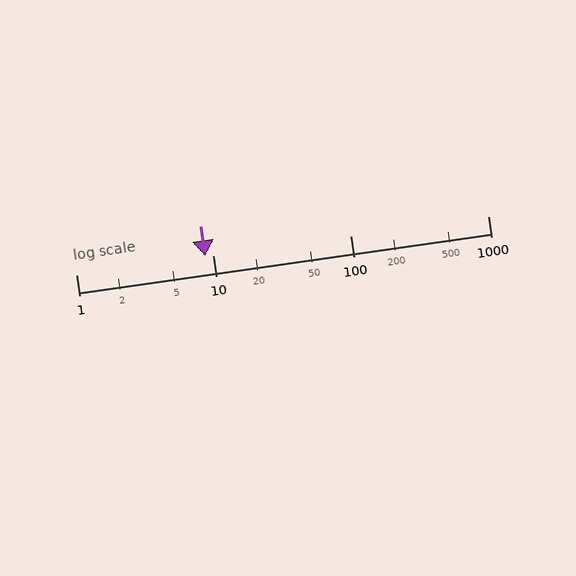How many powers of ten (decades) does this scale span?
The scale spans 3 decades, from 1 to 1000.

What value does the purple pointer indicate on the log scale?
The pointer indicates approximately 8.7.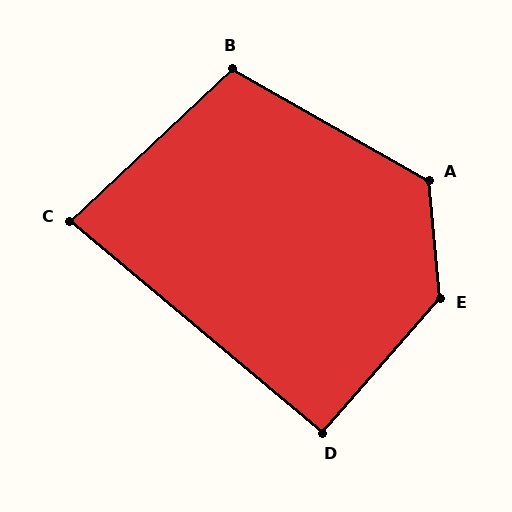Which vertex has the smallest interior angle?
C, at approximately 83 degrees.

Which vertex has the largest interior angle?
E, at approximately 133 degrees.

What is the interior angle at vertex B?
Approximately 107 degrees (obtuse).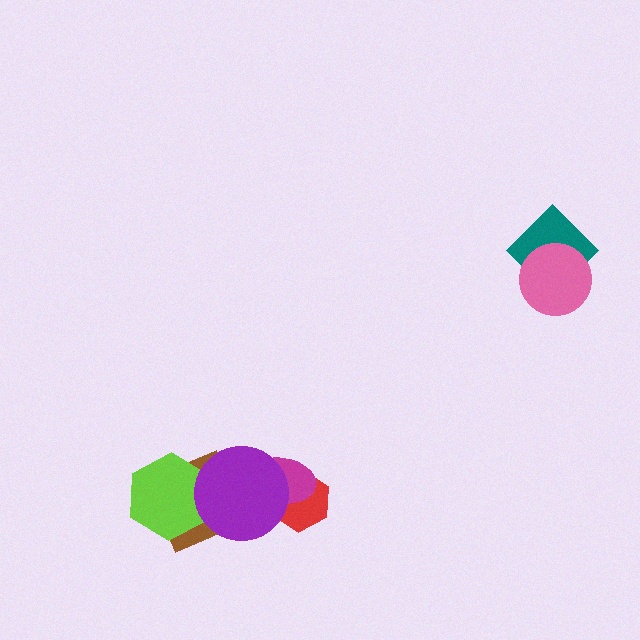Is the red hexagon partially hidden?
Yes, it is partially covered by another shape.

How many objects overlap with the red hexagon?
2 objects overlap with the red hexagon.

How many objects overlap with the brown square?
2 objects overlap with the brown square.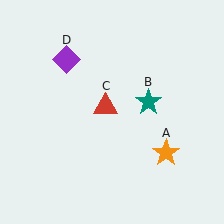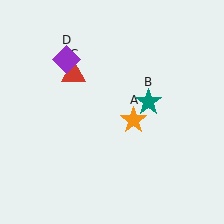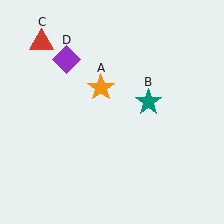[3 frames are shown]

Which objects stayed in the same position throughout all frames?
Teal star (object B) and purple diamond (object D) remained stationary.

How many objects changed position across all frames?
2 objects changed position: orange star (object A), red triangle (object C).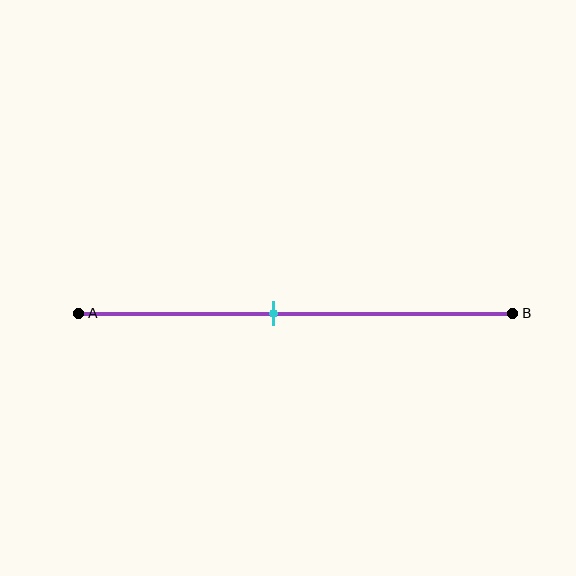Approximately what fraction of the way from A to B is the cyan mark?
The cyan mark is approximately 45% of the way from A to B.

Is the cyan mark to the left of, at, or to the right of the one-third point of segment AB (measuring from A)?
The cyan mark is to the right of the one-third point of segment AB.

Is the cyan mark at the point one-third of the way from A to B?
No, the mark is at about 45% from A, not at the 33% one-third point.